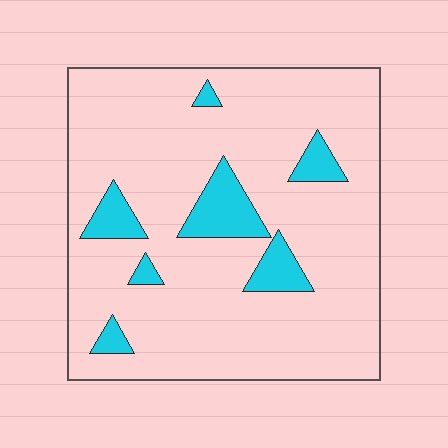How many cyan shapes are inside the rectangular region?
7.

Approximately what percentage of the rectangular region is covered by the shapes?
Approximately 10%.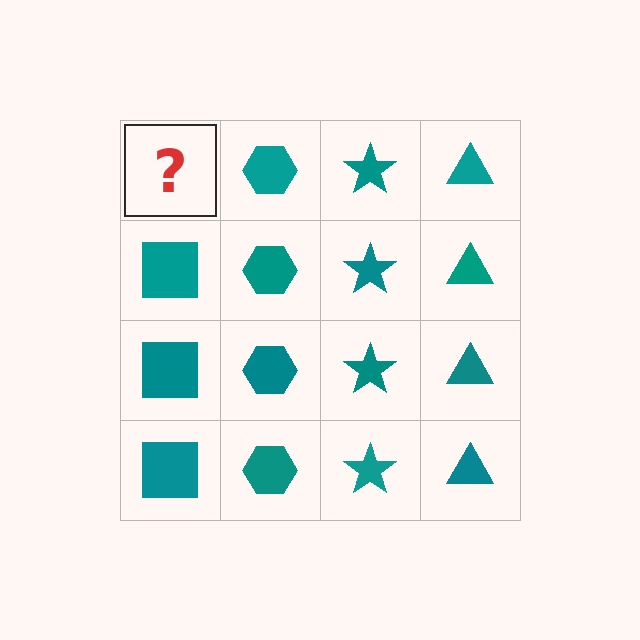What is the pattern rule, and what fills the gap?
The rule is that each column has a consistent shape. The gap should be filled with a teal square.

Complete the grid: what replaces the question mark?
The question mark should be replaced with a teal square.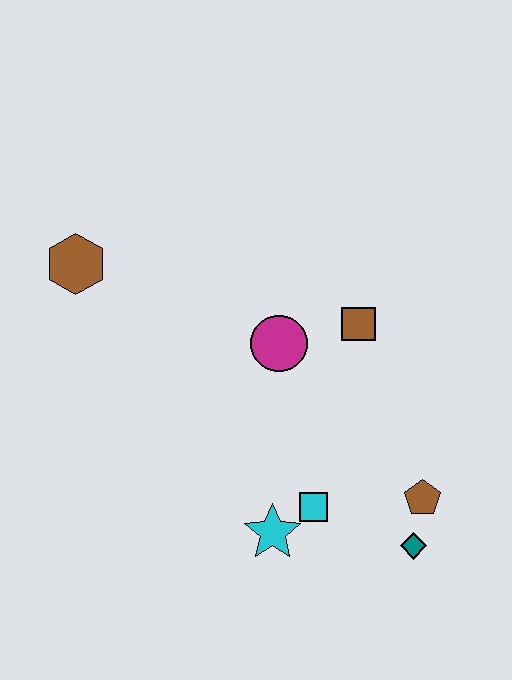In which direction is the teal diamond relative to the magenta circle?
The teal diamond is below the magenta circle.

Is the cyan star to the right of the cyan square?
No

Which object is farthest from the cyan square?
The brown hexagon is farthest from the cyan square.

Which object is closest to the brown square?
The magenta circle is closest to the brown square.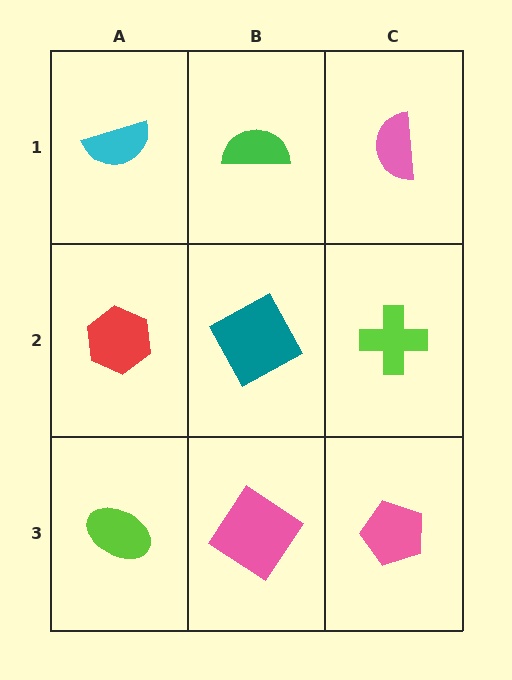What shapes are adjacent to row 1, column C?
A lime cross (row 2, column C), a green semicircle (row 1, column B).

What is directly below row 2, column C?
A pink pentagon.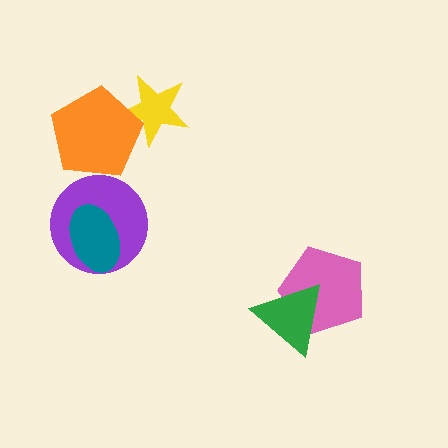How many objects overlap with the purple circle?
1 object overlaps with the purple circle.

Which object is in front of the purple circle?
The teal ellipse is in front of the purple circle.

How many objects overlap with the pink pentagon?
1 object overlaps with the pink pentagon.